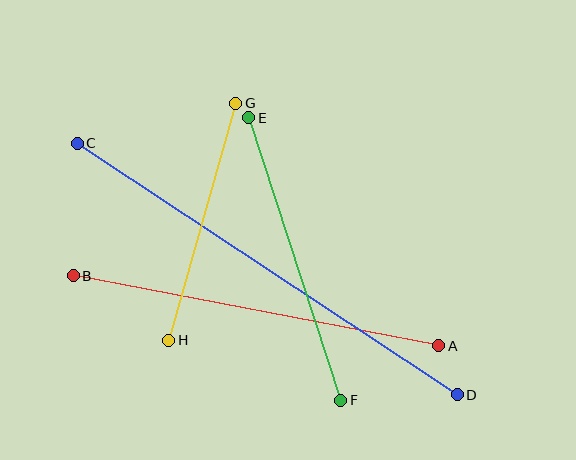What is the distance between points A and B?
The distance is approximately 372 pixels.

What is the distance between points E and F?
The distance is approximately 297 pixels.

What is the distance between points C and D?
The distance is approximately 456 pixels.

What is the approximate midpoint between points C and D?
The midpoint is at approximately (267, 269) pixels.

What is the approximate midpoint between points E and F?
The midpoint is at approximately (295, 259) pixels.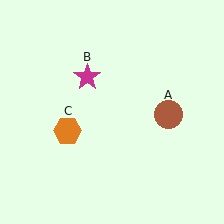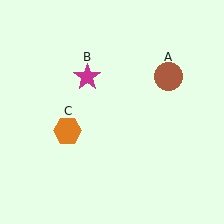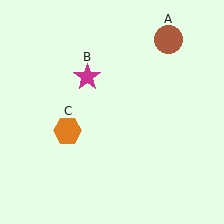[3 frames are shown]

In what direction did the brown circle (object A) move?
The brown circle (object A) moved up.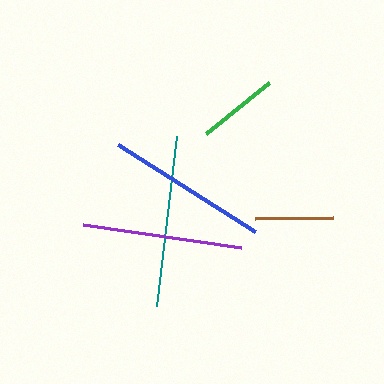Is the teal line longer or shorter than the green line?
The teal line is longer than the green line.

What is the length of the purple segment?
The purple segment is approximately 160 pixels long.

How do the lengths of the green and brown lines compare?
The green and brown lines are approximately the same length.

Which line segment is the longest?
The teal line is the longest at approximately 172 pixels.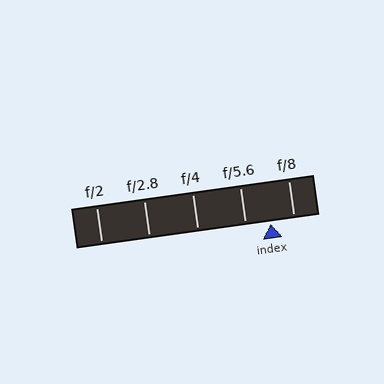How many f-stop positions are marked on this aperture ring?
There are 5 f-stop positions marked.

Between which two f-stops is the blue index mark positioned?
The index mark is between f/5.6 and f/8.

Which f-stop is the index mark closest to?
The index mark is closest to f/8.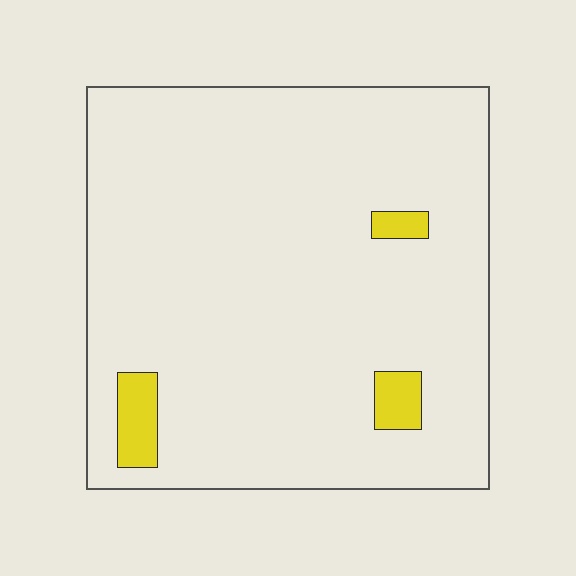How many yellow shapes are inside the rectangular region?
3.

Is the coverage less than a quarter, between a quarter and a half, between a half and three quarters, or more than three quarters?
Less than a quarter.